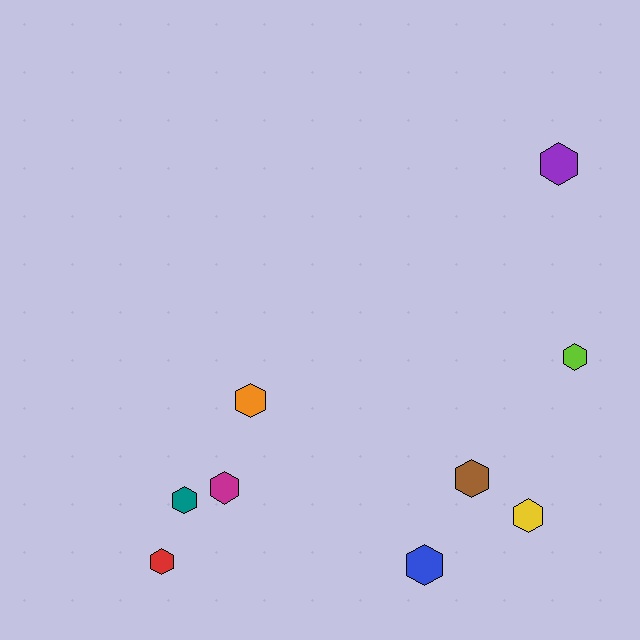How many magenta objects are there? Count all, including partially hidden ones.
There is 1 magenta object.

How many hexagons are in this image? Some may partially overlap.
There are 9 hexagons.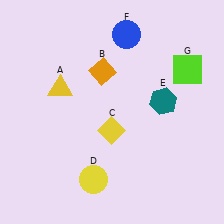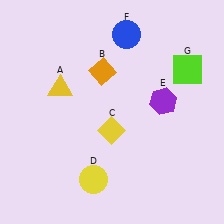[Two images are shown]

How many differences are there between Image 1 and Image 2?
There is 1 difference between the two images.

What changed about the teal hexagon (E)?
In Image 1, E is teal. In Image 2, it changed to purple.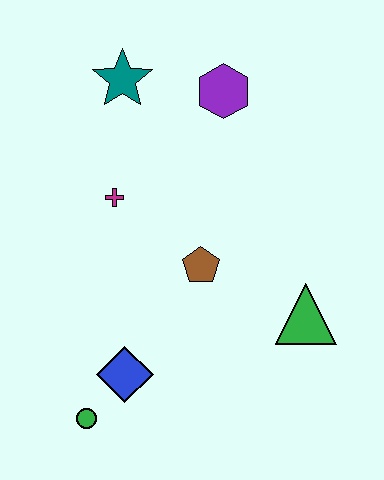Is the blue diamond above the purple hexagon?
No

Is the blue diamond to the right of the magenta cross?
Yes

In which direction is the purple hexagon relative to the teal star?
The purple hexagon is to the right of the teal star.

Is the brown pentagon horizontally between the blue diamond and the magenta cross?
No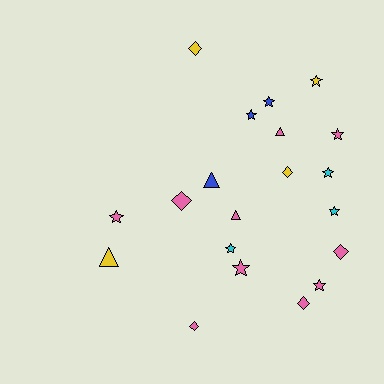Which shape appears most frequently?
Star, with 10 objects.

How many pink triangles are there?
There are 2 pink triangles.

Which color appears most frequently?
Pink, with 10 objects.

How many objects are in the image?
There are 20 objects.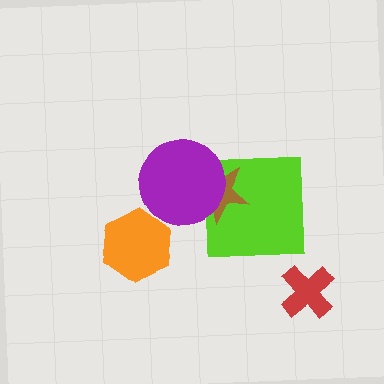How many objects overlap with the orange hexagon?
0 objects overlap with the orange hexagon.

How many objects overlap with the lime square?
2 objects overlap with the lime square.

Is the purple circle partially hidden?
No, no other shape covers it.